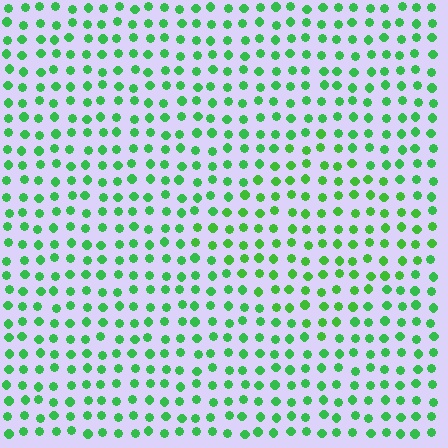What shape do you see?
I see a diamond.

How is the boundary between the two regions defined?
The boundary is defined purely by a slight shift in hue (about 15 degrees). Spacing, size, and orientation are identical on both sides.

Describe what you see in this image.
The image is filled with small green elements in a uniform arrangement. A diamond-shaped region is visible where the elements are tinted to a slightly different hue, forming a subtle color boundary.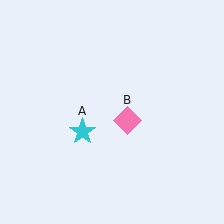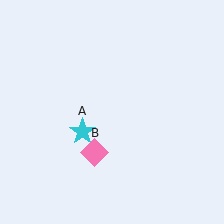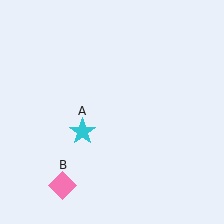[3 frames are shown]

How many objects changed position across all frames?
1 object changed position: pink diamond (object B).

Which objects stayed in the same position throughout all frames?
Cyan star (object A) remained stationary.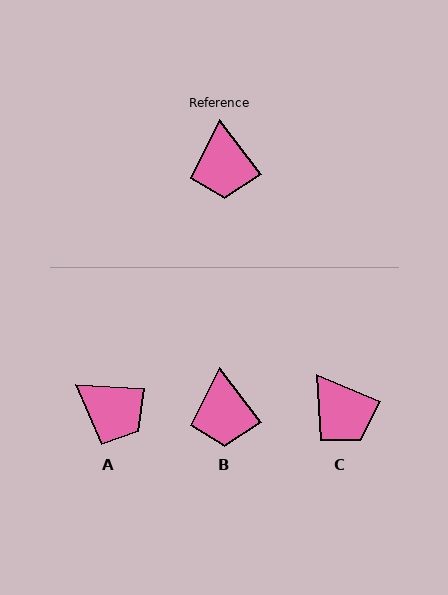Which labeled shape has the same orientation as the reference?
B.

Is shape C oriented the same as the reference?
No, it is off by about 30 degrees.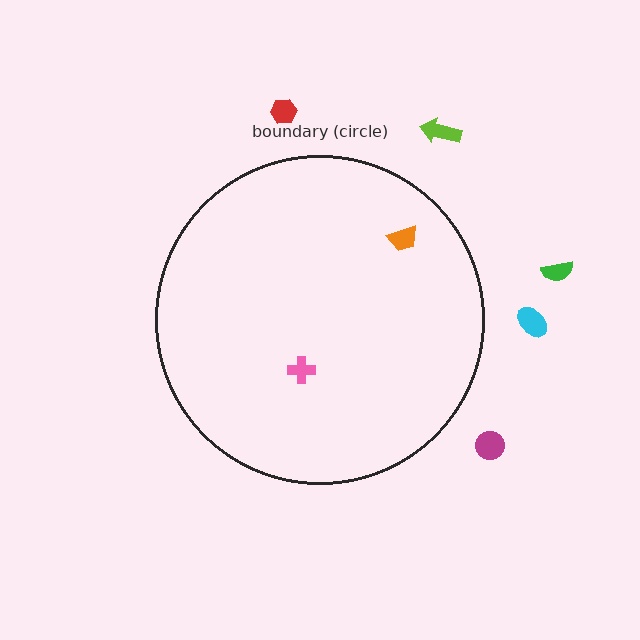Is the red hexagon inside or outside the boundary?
Outside.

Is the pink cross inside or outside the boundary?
Inside.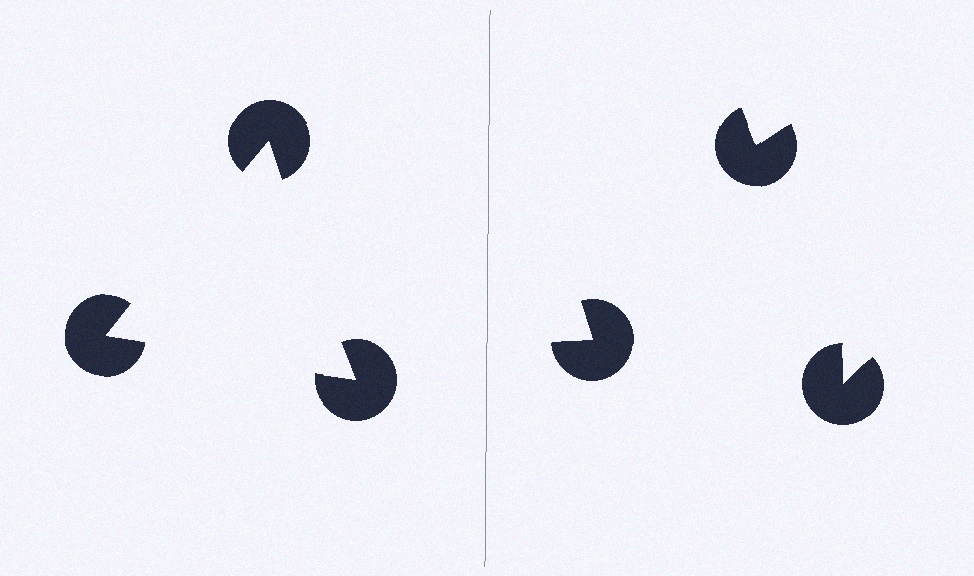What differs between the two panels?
The pac-man discs are positioned identically on both sides; only the wedge orientations differ. On the left they align to a triangle; on the right they are misaligned.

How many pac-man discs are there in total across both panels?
6 — 3 on each side.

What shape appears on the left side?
An illusory triangle.